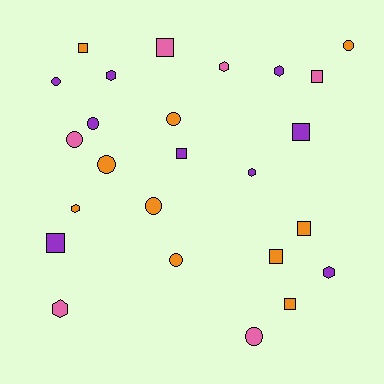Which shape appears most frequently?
Circle, with 9 objects.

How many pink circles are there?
There are 2 pink circles.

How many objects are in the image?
There are 25 objects.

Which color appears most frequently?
Orange, with 10 objects.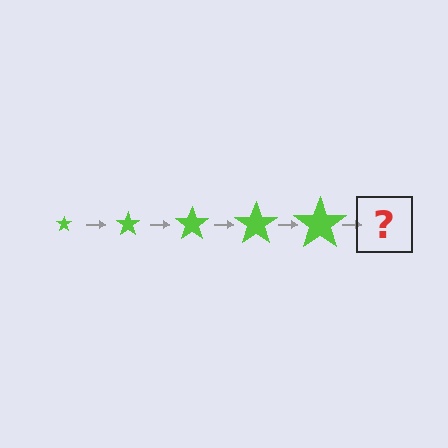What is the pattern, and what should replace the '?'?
The pattern is that the star gets progressively larger each step. The '?' should be a lime star, larger than the previous one.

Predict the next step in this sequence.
The next step is a lime star, larger than the previous one.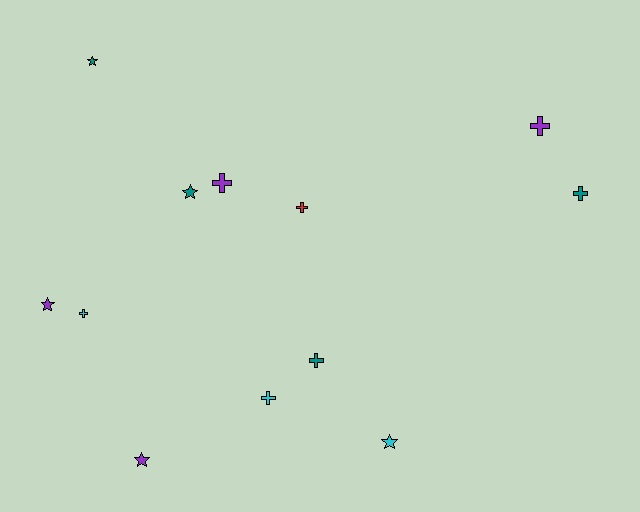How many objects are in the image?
There are 12 objects.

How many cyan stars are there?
There is 1 cyan star.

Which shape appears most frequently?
Cross, with 7 objects.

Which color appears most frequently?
Teal, with 4 objects.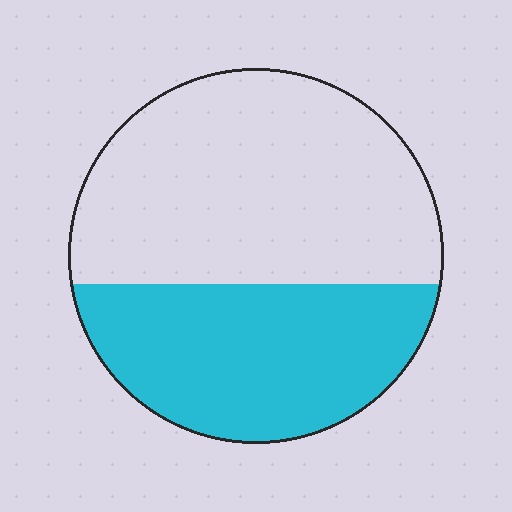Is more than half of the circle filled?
No.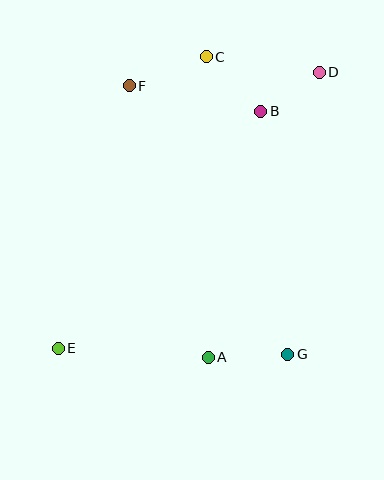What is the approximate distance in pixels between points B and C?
The distance between B and C is approximately 77 pixels.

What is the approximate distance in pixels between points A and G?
The distance between A and G is approximately 80 pixels.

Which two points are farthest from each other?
Points D and E are farthest from each other.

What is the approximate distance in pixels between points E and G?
The distance between E and G is approximately 230 pixels.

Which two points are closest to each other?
Points B and D are closest to each other.